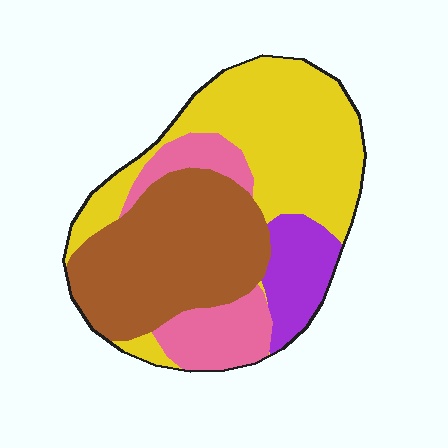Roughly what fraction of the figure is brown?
Brown takes up between a quarter and a half of the figure.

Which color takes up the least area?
Purple, at roughly 10%.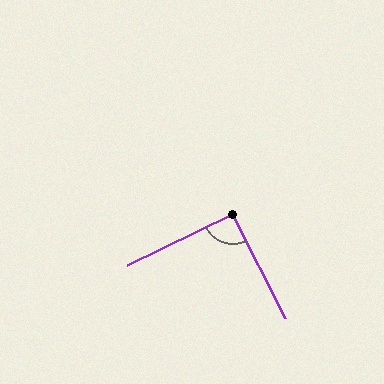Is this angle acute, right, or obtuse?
It is approximately a right angle.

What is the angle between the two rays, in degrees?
Approximately 91 degrees.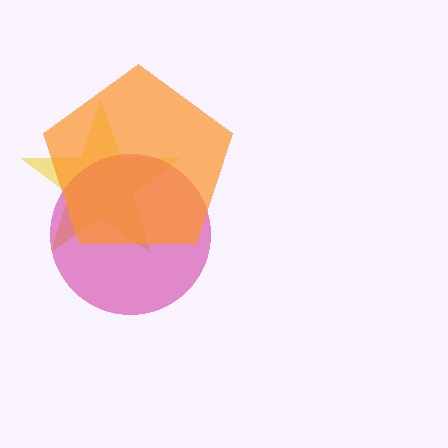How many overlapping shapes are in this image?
There are 3 overlapping shapes in the image.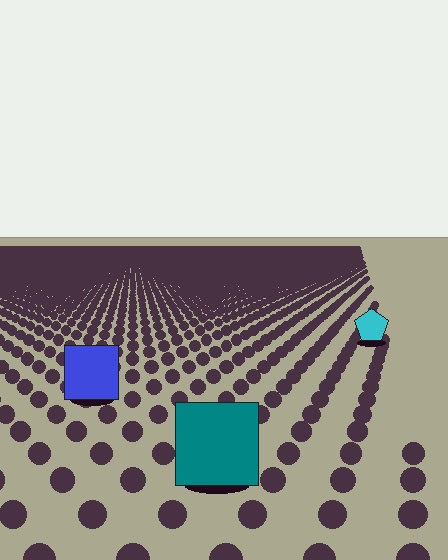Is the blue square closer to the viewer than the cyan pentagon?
Yes. The blue square is closer — you can tell from the texture gradient: the ground texture is coarser near it.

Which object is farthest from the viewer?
The cyan pentagon is farthest from the viewer. It appears smaller and the ground texture around it is denser.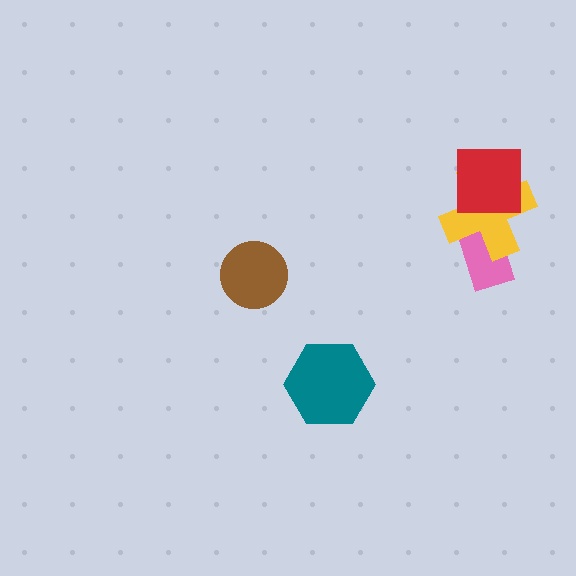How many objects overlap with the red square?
1 object overlaps with the red square.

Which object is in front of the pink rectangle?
The yellow cross is in front of the pink rectangle.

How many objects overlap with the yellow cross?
2 objects overlap with the yellow cross.